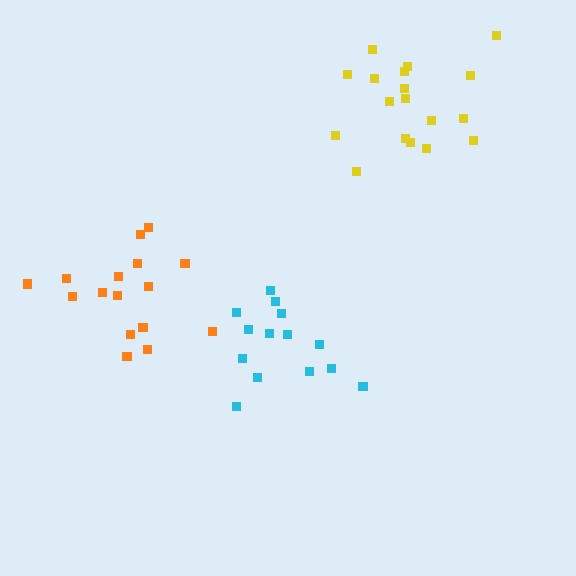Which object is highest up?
The yellow cluster is topmost.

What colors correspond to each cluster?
The clusters are colored: cyan, yellow, orange.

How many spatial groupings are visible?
There are 3 spatial groupings.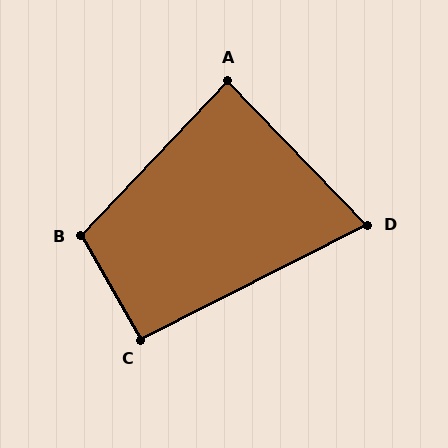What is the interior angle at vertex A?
Approximately 88 degrees (approximately right).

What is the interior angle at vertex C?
Approximately 92 degrees (approximately right).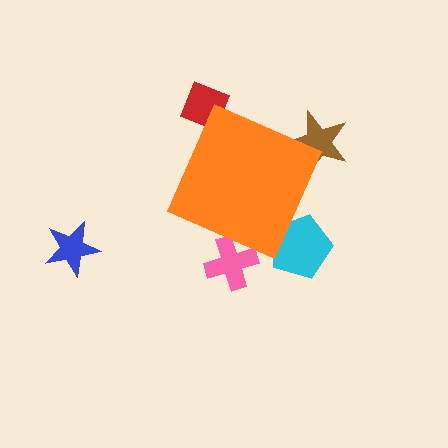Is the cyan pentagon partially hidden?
Yes, the cyan pentagon is partially hidden behind the orange diamond.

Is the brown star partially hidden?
Yes, the brown star is partially hidden behind the orange diamond.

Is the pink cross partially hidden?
Yes, the pink cross is partially hidden behind the orange diamond.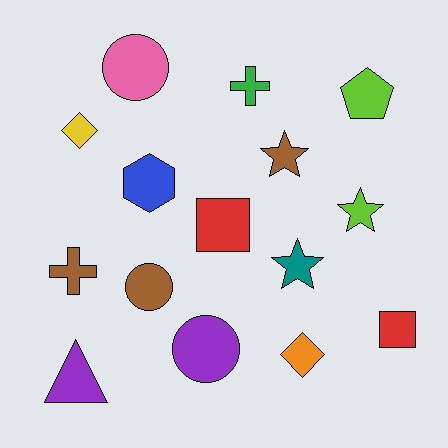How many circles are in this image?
There are 3 circles.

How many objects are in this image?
There are 15 objects.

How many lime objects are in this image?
There are 2 lime objects.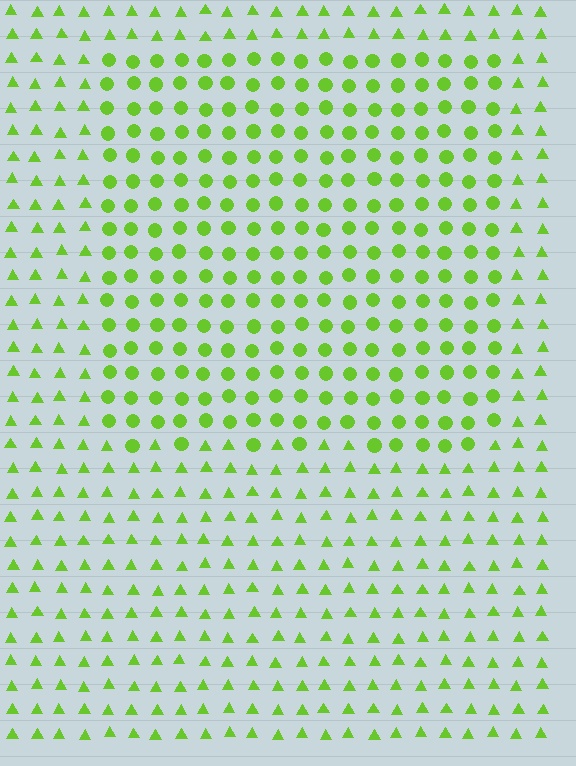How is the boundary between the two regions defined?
The boundary is defined by a change in element shape: circles inside vs. triangles outside. All elements share the same color and spacing.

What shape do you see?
I see a rectangle.